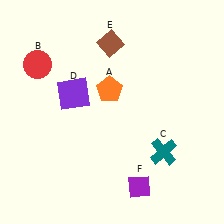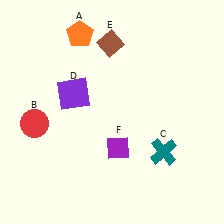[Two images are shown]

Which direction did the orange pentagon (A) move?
The orange pentagon (A) moved up.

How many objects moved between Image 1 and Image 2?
3 objects moved between the two images.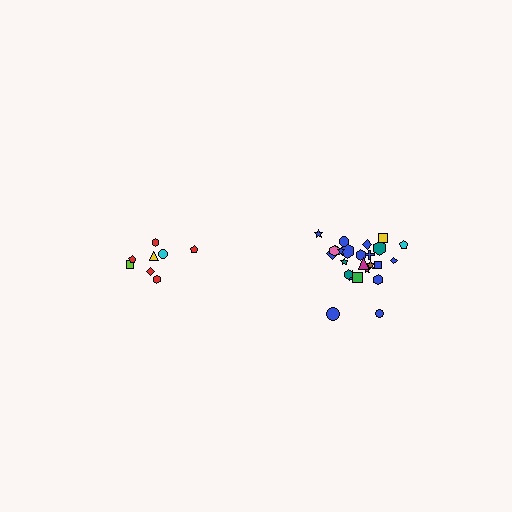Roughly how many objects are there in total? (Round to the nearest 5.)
Roughly 35 objects in total.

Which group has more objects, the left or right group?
The right group.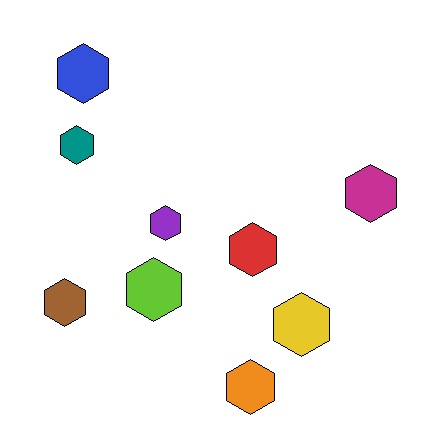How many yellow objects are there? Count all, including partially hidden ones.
There is 1 yellow object.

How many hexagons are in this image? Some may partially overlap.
There are 9 hexagons.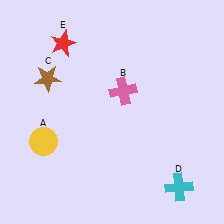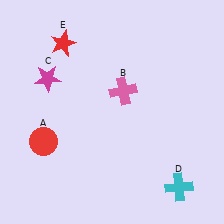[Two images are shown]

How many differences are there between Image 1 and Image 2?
There are 2 differences between the two images.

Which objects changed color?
A changed from yellow to red. C changed from brown to magenta.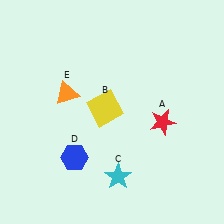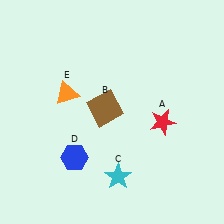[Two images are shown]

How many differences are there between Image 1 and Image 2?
There is 1 difference between the two images.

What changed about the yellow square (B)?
In Image 1, B is yellow. In Image 2, it changed to brown.